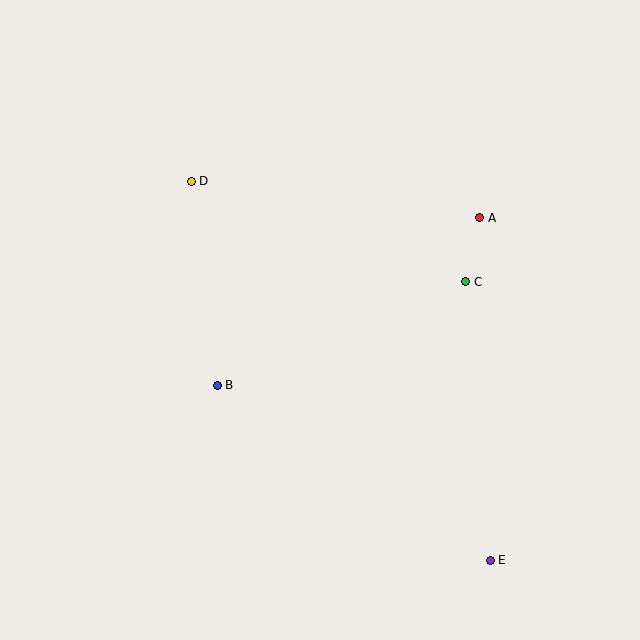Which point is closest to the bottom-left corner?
Point B is closest to the bottom-left corner.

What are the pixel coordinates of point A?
Point A is at (480, 218).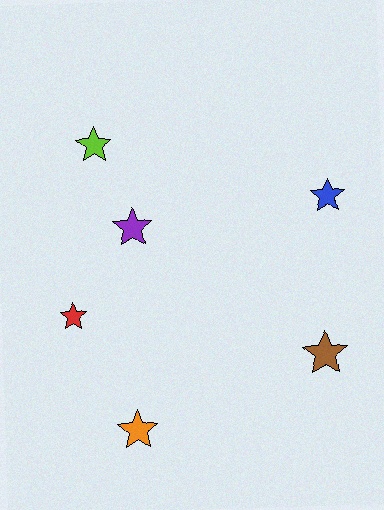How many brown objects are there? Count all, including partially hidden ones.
There is 1 brown object.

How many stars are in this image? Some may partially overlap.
There are 6 stars.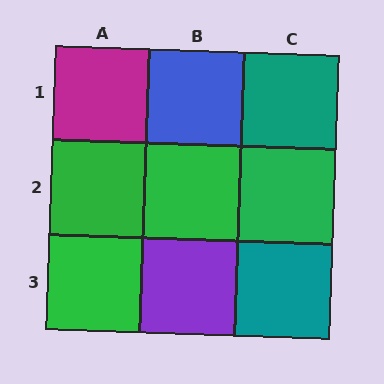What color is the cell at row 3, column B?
Purple.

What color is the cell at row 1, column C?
Teal.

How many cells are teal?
2 cells are teal.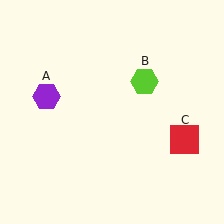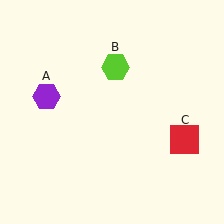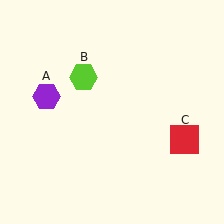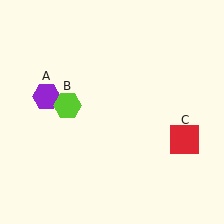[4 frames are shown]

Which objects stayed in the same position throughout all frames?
Purple hexagon (object A) and red square (object C) remained stationary.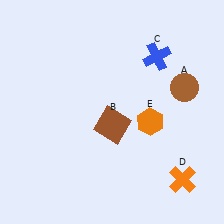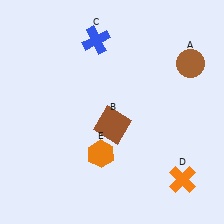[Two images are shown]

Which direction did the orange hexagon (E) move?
The orange hexagon (E) moved left.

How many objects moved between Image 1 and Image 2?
3 objects moved between the two images.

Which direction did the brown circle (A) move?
The brown circle (A) moved up.